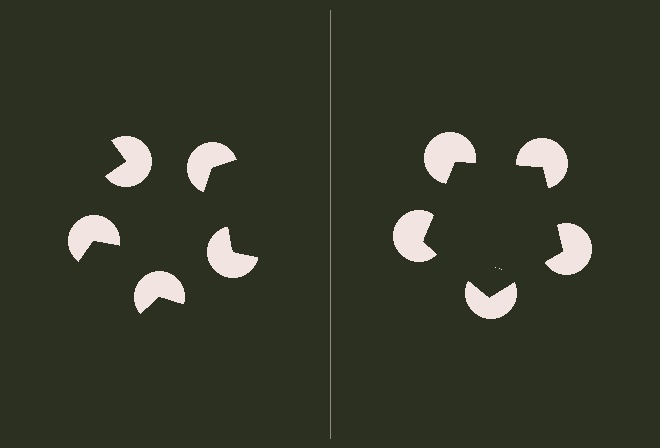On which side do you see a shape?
An illusory pentagon appears on the right side. On the left side the wedge cuts are rotated, so no coherent shape forms.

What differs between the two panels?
The pac-man discs are positioned identically on both sides; only the wedge orientations differ. On the right they align to a pentagon; on the left they are misaligned.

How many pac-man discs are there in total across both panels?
10 — 5 on each side.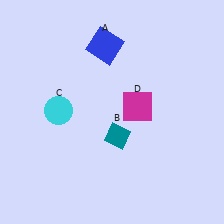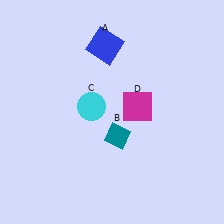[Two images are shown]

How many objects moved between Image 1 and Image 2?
1 object moved between the two images.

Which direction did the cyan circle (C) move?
The cyan circle (C) moved right.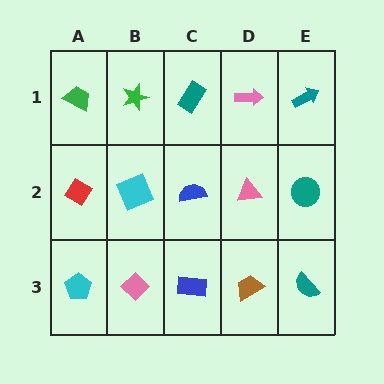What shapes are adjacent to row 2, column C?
A teal rectangle (row 1, column C), a blue rectangle (row 3, column C), a cyan square (row 2, column B), a pink triangle (row 2, column D).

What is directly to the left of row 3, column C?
A pink diamond.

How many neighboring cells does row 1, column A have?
2.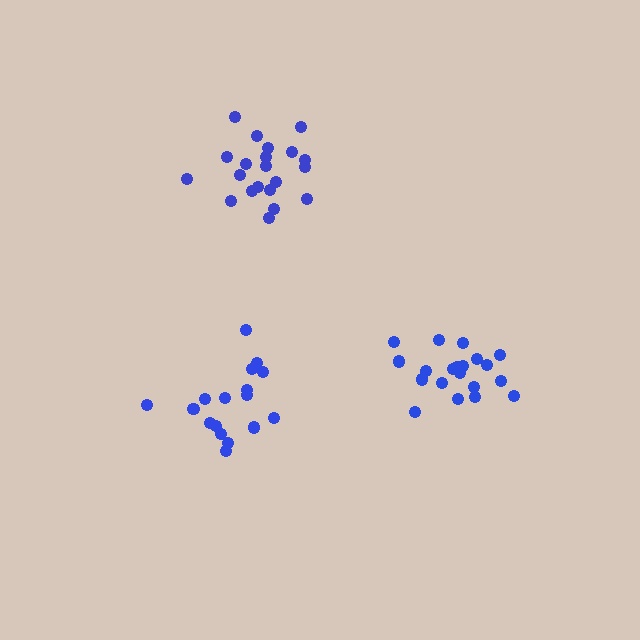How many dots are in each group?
Group 1: 20 dots, Group 2: 21 dots, Group 3: 17 dots (58 total).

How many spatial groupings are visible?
There are 3 spatial groupings.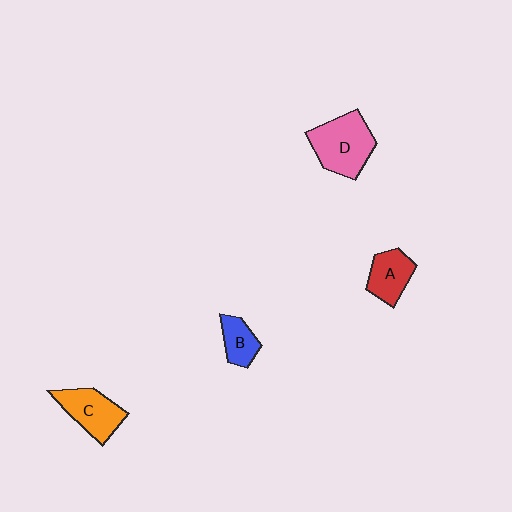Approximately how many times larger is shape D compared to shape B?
Approximately 2.1 times.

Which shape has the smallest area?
Shape B (blue).